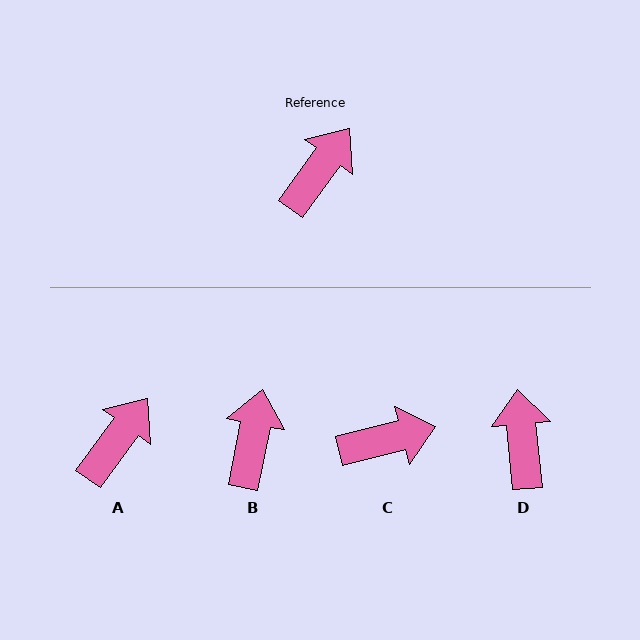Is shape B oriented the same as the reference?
No, it is off by about 25 degrees.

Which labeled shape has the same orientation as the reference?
A.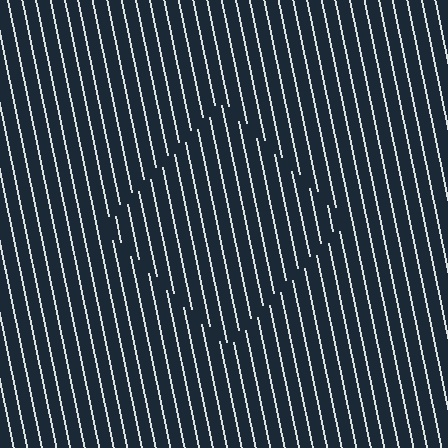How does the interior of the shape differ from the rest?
The interior of the shape contains the same grating, shifted by half a period — the contour is defined by the phase discontinuity where line-ends from the inner and outer gratings abut.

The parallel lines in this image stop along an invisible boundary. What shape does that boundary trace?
An illusory square. The interior of the shape contains the same grating, shifted by half a period — the contour is defined by the phase discontinuity where line-ends from the inner and outer gratings abut.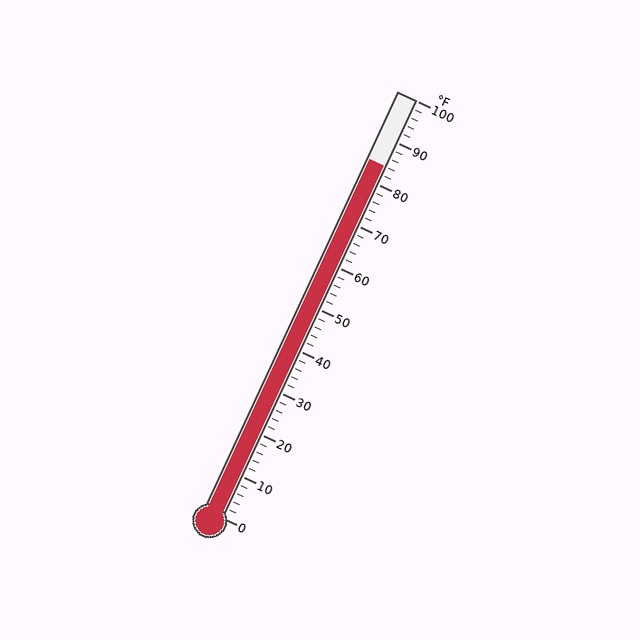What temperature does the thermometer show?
The thermometer shows approximately 84°F.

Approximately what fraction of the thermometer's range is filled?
The thermometer is filled to approximately 85% of its range.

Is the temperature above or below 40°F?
The temperature is above 40°F.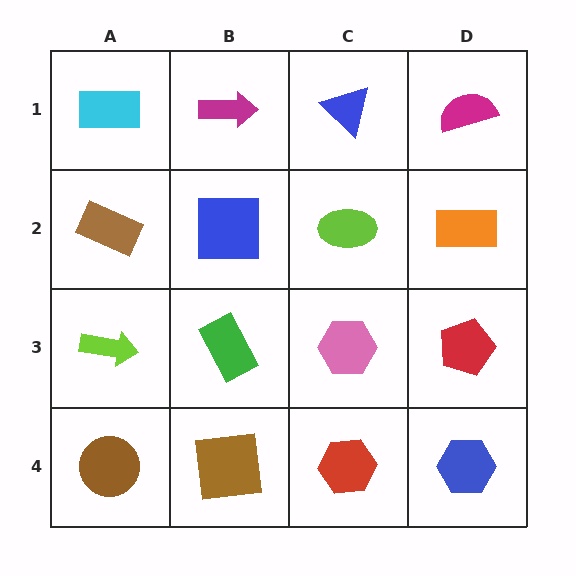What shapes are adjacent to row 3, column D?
An orange rectangle (row 2, column D), a blue hexagon (row 4, column D), a pink hexagon (row 3, column C).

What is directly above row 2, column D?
A magenta semicircle.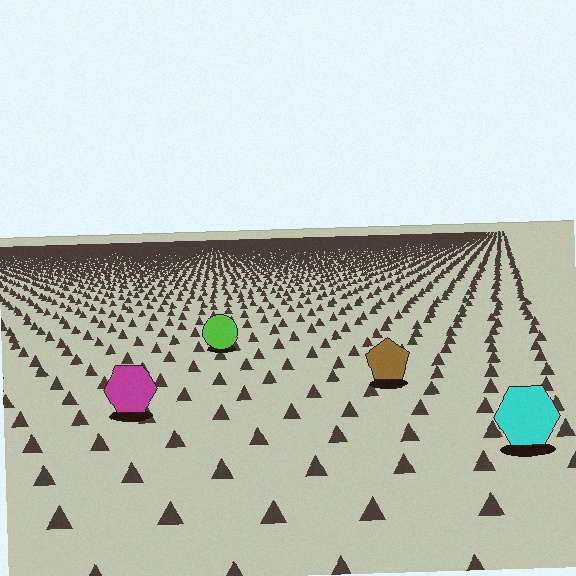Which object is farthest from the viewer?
The lime circle is farthest from the viewer. It appears smaller and the ground texture around it is denser.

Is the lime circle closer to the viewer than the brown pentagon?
No. The brown pentagon is closer — you can tell from the texture gradient: the ground texture is coarser near it.